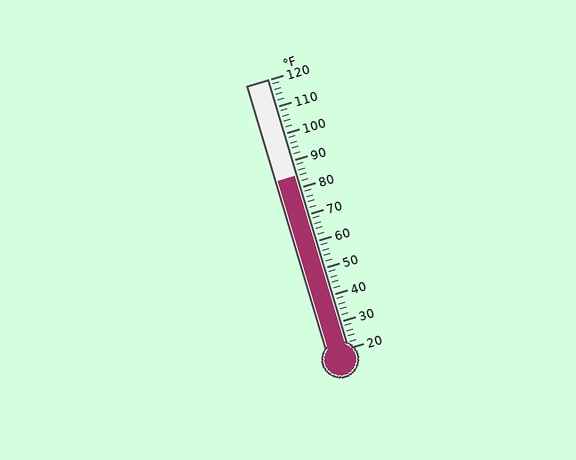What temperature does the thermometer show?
The thermometer shows approximately 84°F.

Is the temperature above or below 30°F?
The temperature is above 30°F.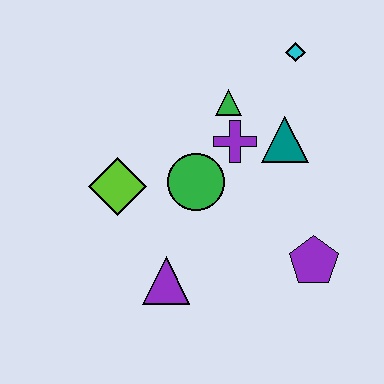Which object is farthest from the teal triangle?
The purple triangle is farthest from the teal triangle.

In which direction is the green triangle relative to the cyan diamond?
The green triangle is to the left of the cyan diamond.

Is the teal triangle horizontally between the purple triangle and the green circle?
No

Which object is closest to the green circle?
The purple cross is closest to the green circle.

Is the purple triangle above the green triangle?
No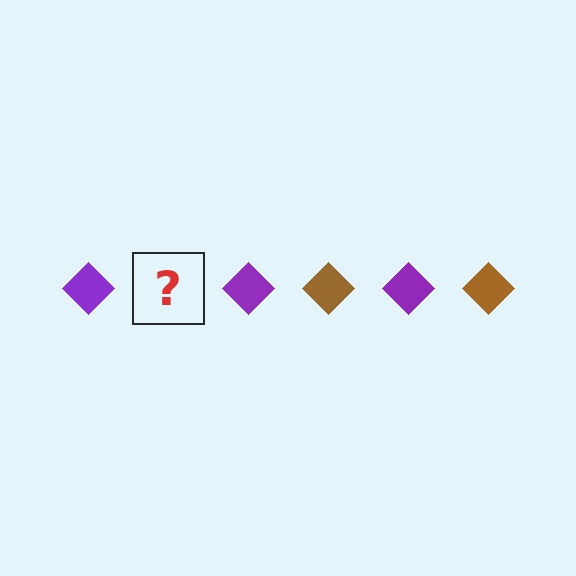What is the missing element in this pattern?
The missing element is a brown diamond.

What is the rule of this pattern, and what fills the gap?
The rule is that the pattern cycles through purple, brown diamonds. The gap should be filled with a brown diamond.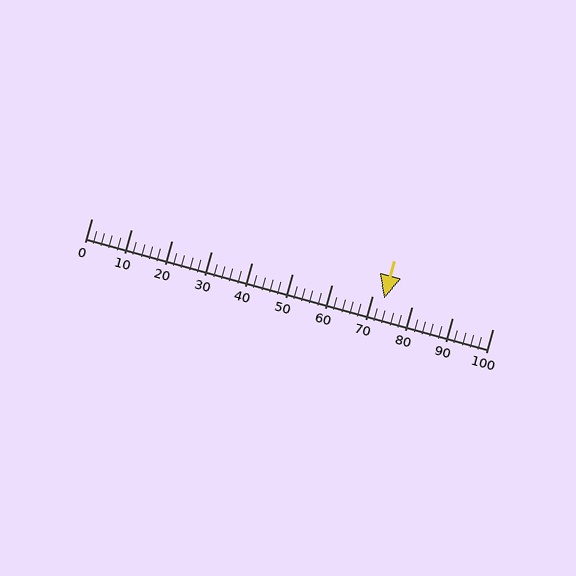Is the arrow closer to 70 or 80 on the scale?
The arrow is closer to 70.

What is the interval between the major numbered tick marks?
The major tick marks are spaced 10 units apart.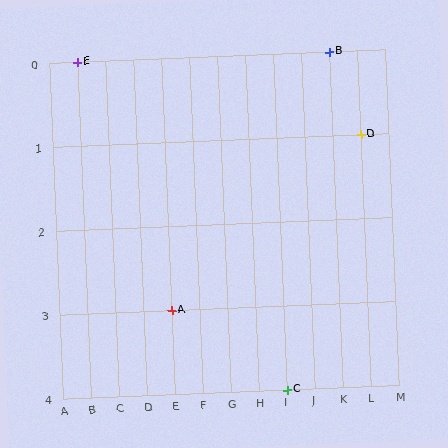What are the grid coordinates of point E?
Point E is at grid coordinates (B, 0).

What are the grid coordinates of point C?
Point C is at grid coordinates (I, 4).